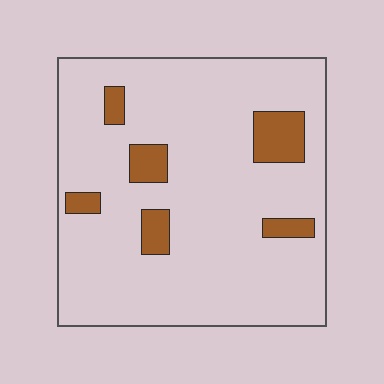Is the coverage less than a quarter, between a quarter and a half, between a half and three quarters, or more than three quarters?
Less than a quarter.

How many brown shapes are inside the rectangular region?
6.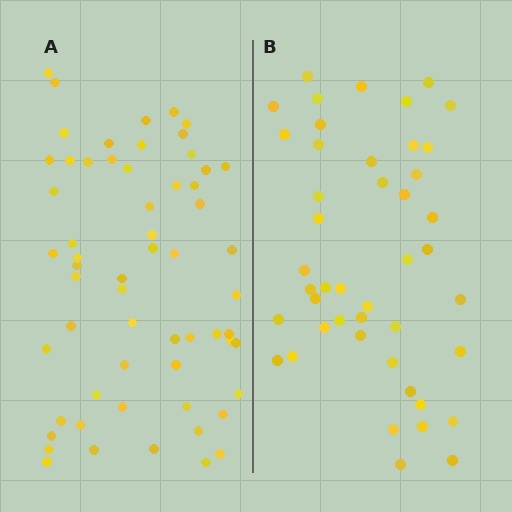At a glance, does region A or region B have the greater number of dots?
Region A (the left region) has more dots.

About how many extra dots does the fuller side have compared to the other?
Region A has approximately 15 more dots than region B.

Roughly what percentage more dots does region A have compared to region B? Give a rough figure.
About 35% more.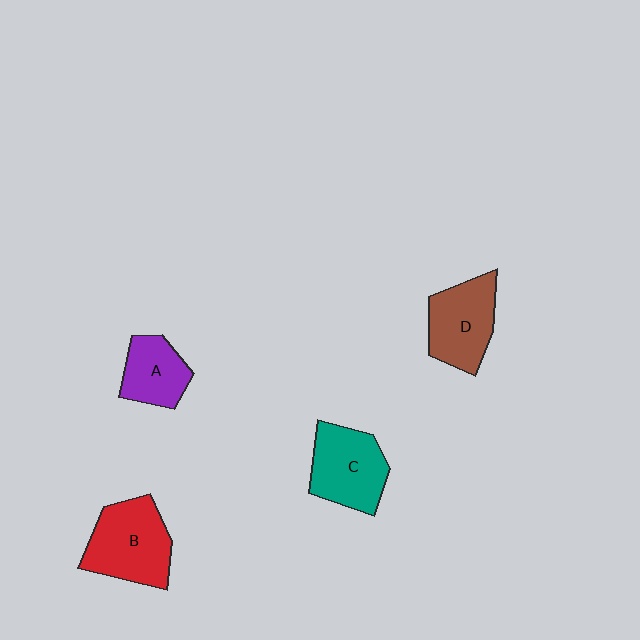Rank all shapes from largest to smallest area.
From largest to smallest: B (red), C (teal), D (brown), A (purple).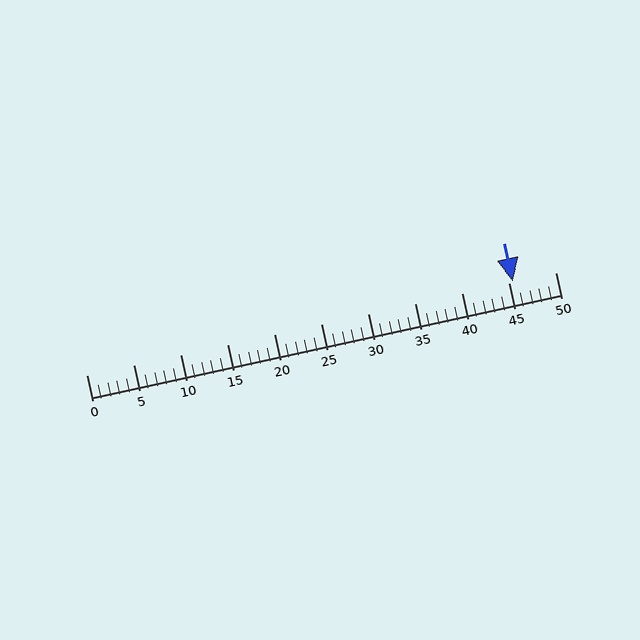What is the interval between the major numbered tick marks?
The major tick marks are spaced 5 units apart.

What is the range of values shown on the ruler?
The ruler shows values from 0 to 50.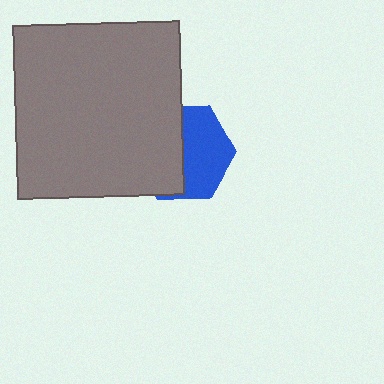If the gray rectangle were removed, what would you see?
You would see the complete blue hexagon.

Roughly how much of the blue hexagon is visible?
About half of it is visible (roughly 50%).